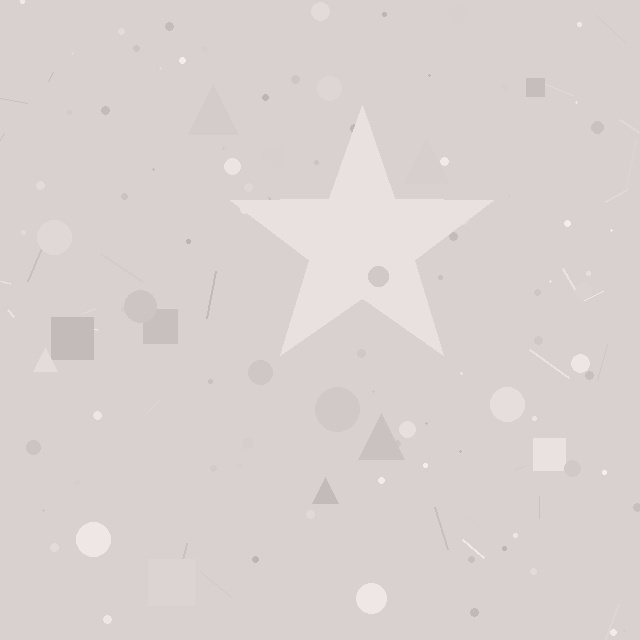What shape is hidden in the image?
A star is hidden in the image.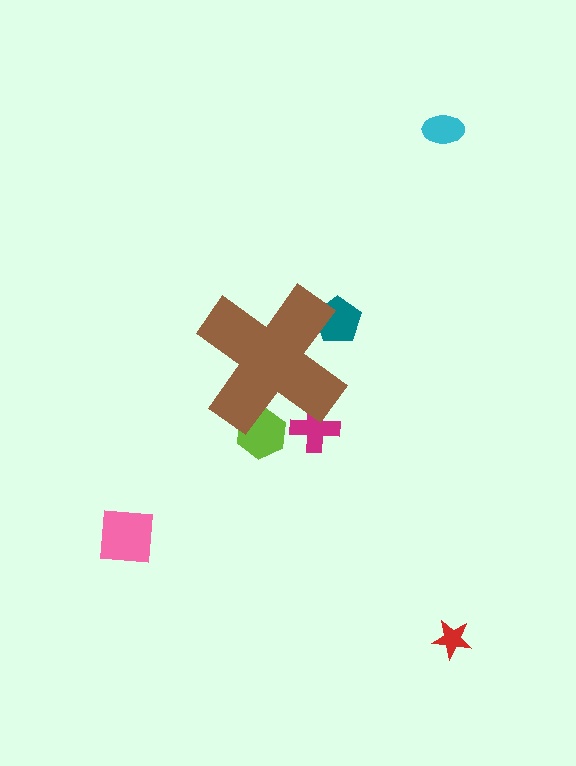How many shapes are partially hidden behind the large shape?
3 shapes are partially hidden.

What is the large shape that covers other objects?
A brown cross.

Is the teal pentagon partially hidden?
Yes, the teal pentagon is partially hidden behind the brown cross.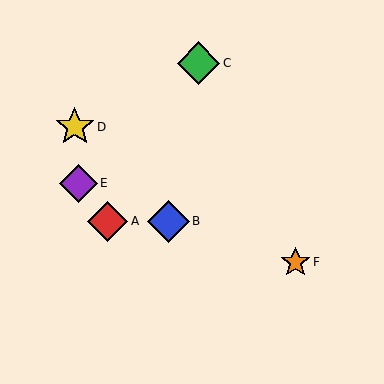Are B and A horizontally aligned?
Yes, both are at y≈221.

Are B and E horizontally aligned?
No, B is at y≈221 and E is at y≈183.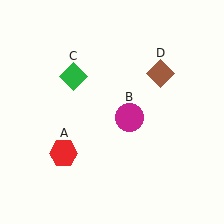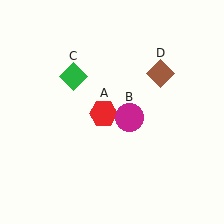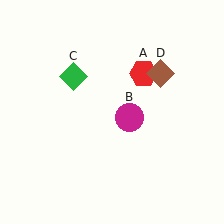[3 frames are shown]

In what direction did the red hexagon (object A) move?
The red hexagon (object A) moved up and to the right.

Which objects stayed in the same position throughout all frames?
Magenta circle (object B) and green diamond (object C) and brown diamond (object D) remained stationary.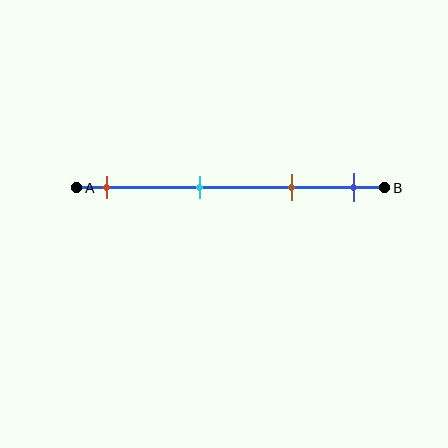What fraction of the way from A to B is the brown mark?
The brown mark is approximately 70% (0.7) of the way from A to B.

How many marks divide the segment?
There are 4 marks dividing the segment.